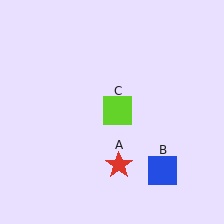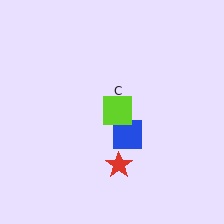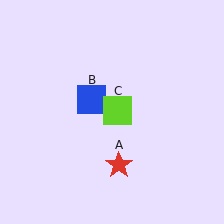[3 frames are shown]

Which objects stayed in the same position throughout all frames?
Red star (object A) and lime square (object C) remained stationary.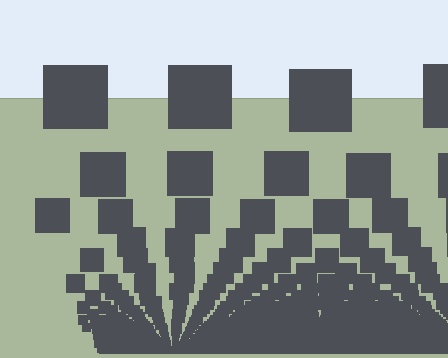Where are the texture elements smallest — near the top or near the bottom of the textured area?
Near the bottom.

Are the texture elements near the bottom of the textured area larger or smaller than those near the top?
Smaller. The gradient is inverted — elements near the bottom are smaller and denser.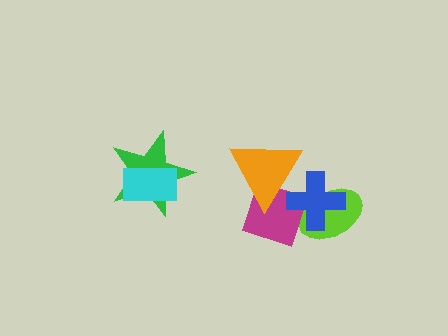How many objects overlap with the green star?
1 object overlaps with the green star.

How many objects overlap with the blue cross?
3 objects overlap with the blue cross.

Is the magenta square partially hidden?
Yes, it is partially covered by another shape.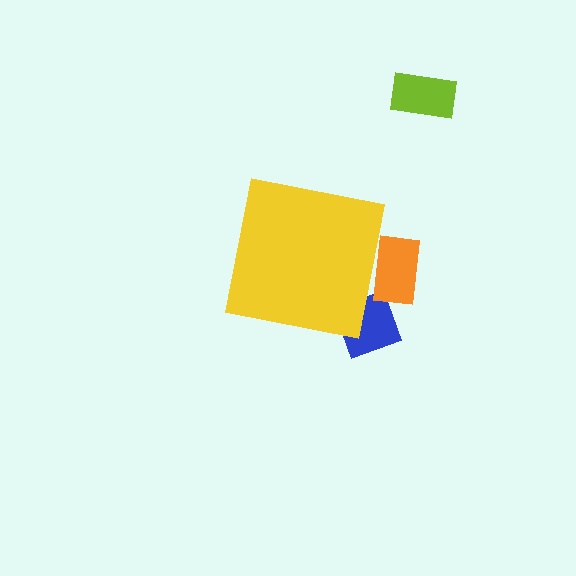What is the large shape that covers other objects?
A yellow square.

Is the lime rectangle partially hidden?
No, the lime rectangle is fully visible.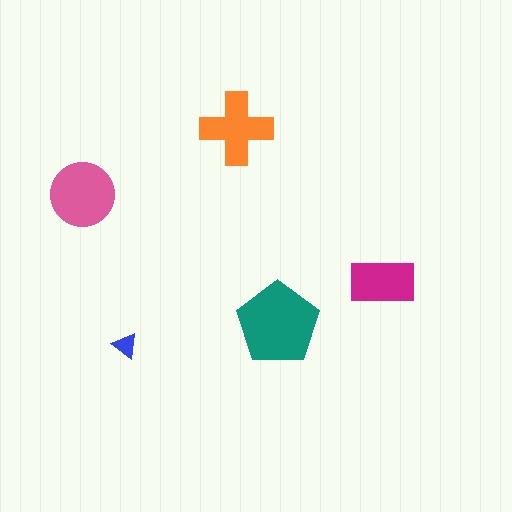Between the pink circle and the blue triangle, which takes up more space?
The pink circle.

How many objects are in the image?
There are 5 objects in the image.